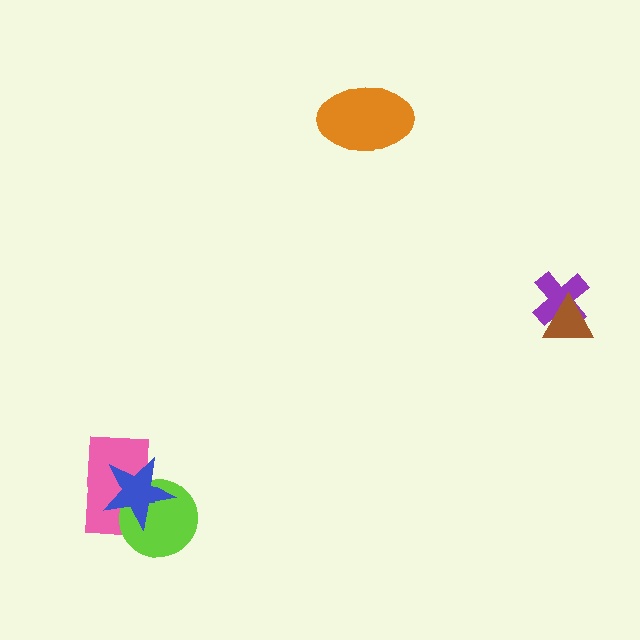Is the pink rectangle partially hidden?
Yes, it is partially covered by another shape.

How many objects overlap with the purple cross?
1 object overlaps with the purple cross.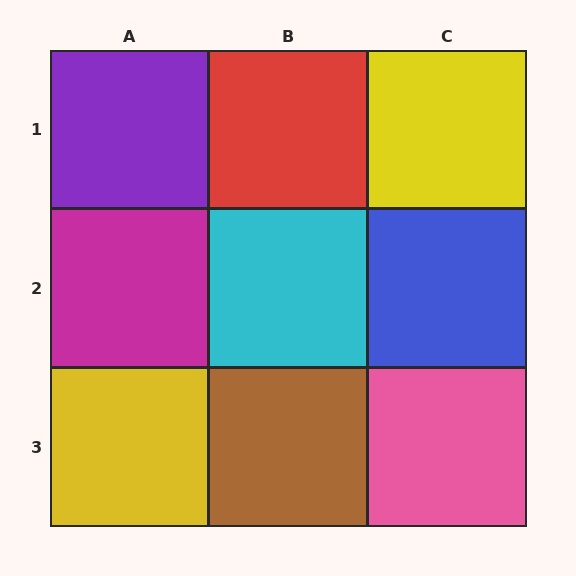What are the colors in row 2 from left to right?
Magenta, cyan, blue.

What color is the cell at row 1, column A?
Purple.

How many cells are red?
1 cell is red.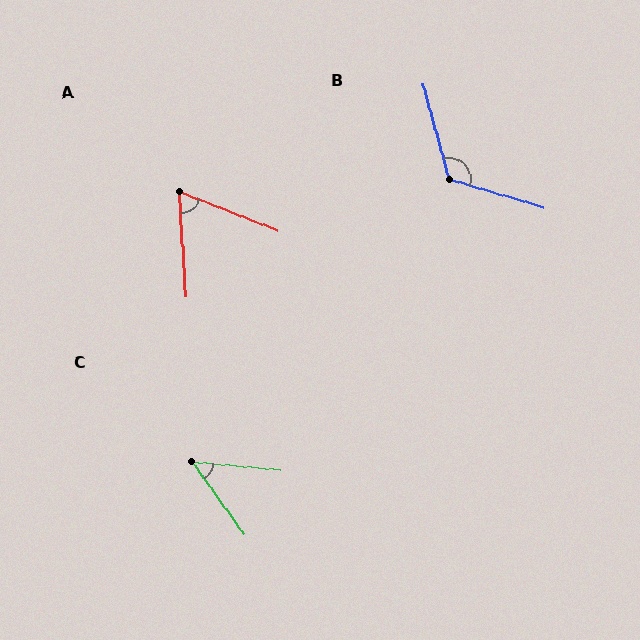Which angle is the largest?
B, at approximately 122 degrees.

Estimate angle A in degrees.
Approximately 65 degrees.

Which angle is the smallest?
C, at approximately 49 degrees.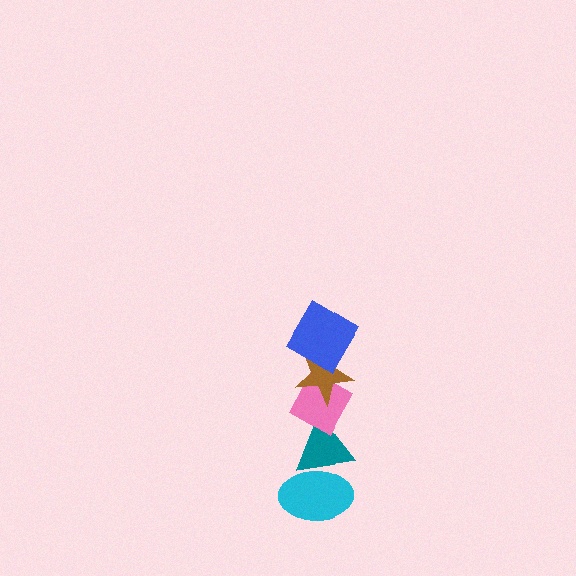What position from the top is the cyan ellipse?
The cyan ellipse is 5th from the top.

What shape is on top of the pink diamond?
The brown star is on top of the pink diamond.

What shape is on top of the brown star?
The blue diamond is on top of the brown star.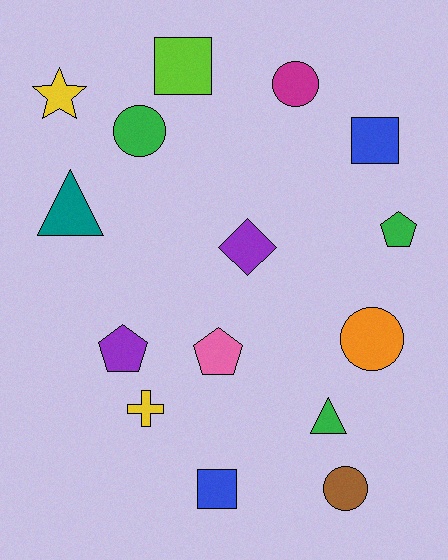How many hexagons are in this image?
There are no hexagons.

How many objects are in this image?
There are 15 objects.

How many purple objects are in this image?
There are 2 purple objects.